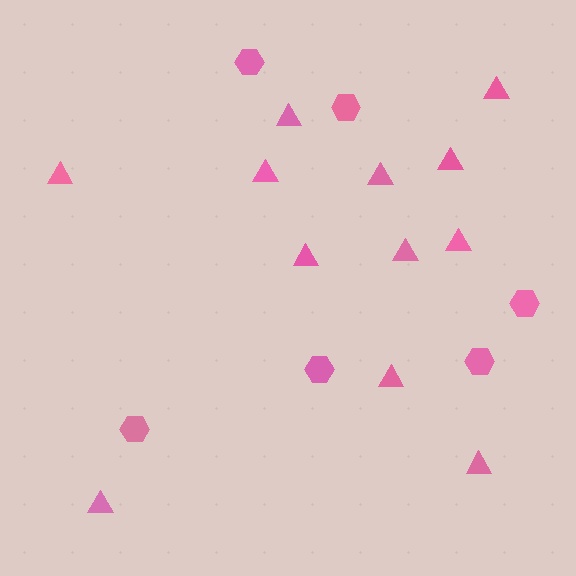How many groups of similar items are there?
There are 2 groups: one group of triangles (12) and one group of hexagons (6).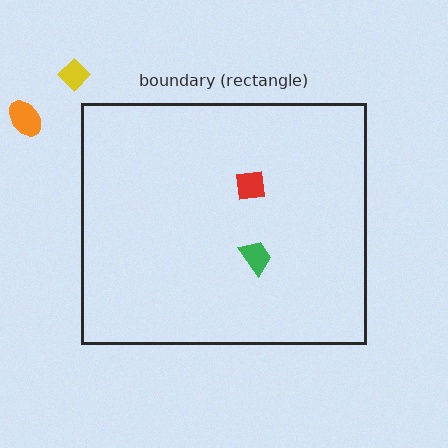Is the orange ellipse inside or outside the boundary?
Outside.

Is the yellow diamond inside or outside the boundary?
Outside.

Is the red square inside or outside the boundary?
Inside.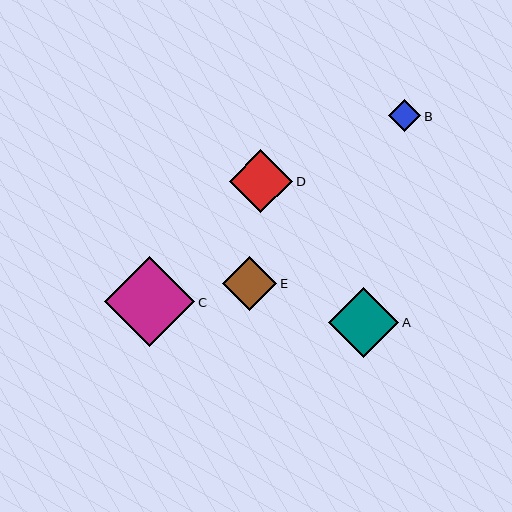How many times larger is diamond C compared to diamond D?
Diamond C is approximately 1.4 times the size of diamond D.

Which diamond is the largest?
Diamond C is the largest with a size of approximately 90 pixels.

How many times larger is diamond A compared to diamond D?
Diamond A is approximately 1.1 times the size of diamond D.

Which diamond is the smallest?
Diamond B is the smallest with a size of approximately 32 pixels.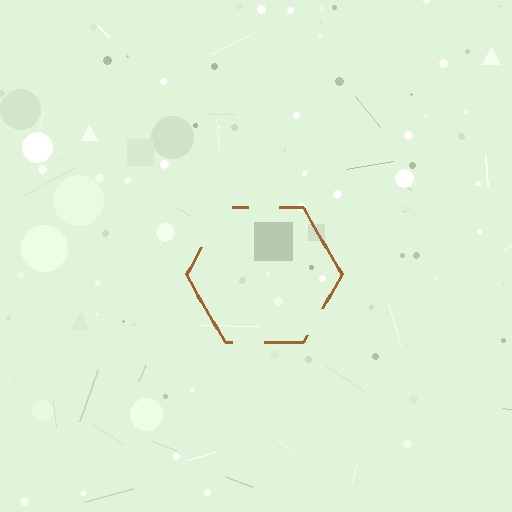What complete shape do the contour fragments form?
The contour fragments form a hexagon.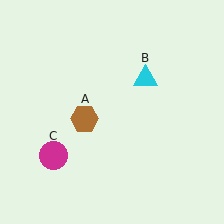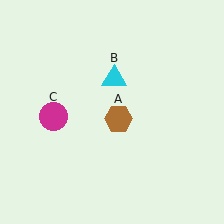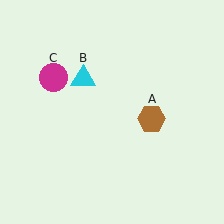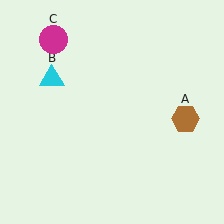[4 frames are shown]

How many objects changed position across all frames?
3 objects changed position: brown hexagon (object A), cyan triangle (object B), magenta circle (object C).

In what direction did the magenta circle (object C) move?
The magenta circle (object C) moved up.